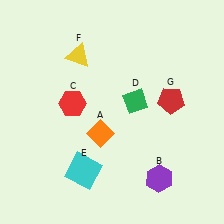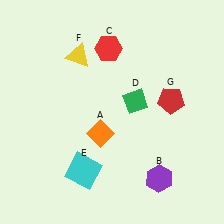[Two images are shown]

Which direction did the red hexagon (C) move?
The red hexagon (C) moved up.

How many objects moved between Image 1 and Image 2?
1 object moved between the two images.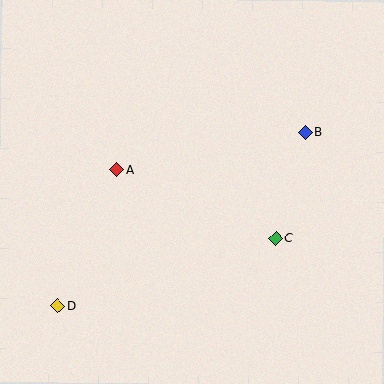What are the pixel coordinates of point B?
Point B is at (305, 132).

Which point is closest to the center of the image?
Point A at (117, 170) is closest to the center.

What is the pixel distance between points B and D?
The distance between B and D is 303 pixels.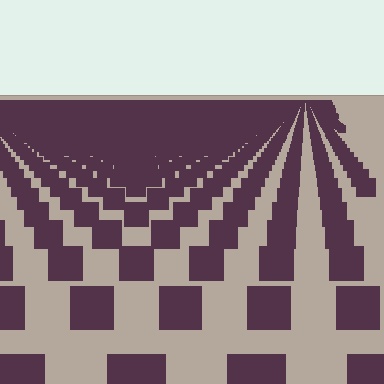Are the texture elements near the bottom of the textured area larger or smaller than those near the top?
Larger. Near the bottom, elements are closer to the viewer and appear at a bigger on-screen size.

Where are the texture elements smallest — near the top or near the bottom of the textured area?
Near the top.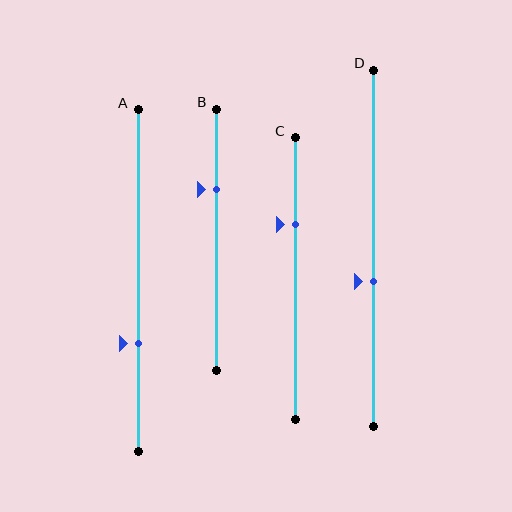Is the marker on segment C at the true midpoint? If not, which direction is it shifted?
No, the marker on segment C is shifted upward by about 19% of the segment length.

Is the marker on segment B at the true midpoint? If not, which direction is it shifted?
No, the marker on segment B is shifted upward by about 19% of the segment length.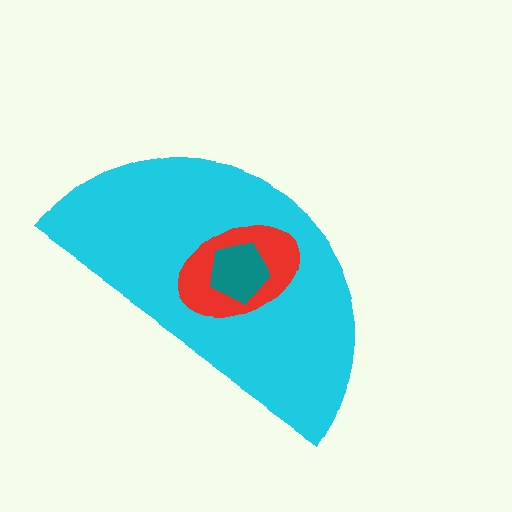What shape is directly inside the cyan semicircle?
The red ellipse.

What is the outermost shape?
The cyan semicircle.